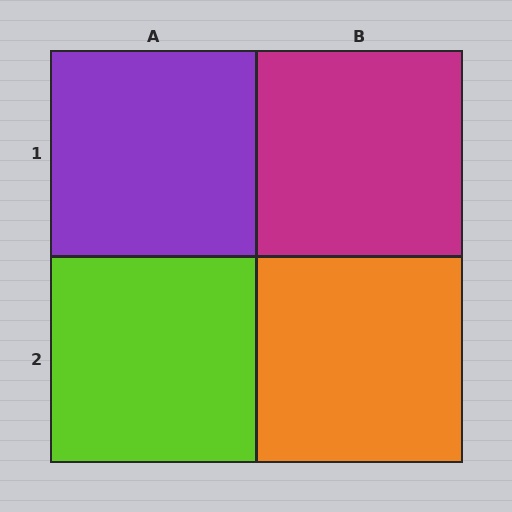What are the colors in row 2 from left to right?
Lime, orange.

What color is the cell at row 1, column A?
Purple.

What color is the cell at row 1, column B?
Magenta.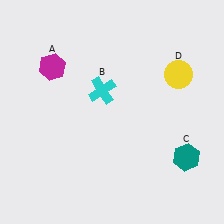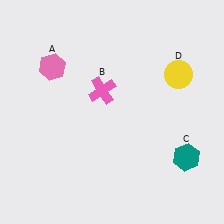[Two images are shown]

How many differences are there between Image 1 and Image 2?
There are 2 differences between the two images.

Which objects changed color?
A changed from magenta to pink. B changed from cyan to pink.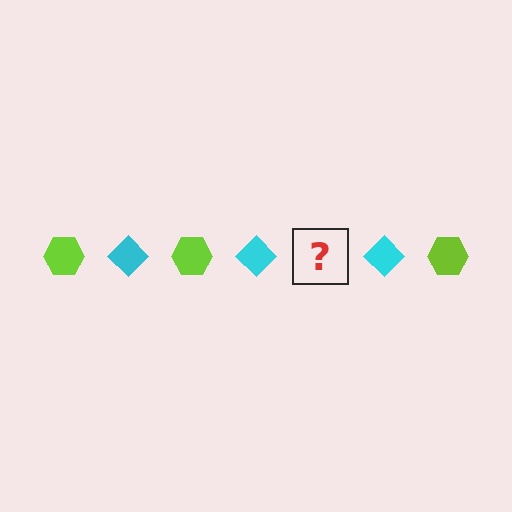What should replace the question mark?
The question mark should be replaced with a lime hexagon.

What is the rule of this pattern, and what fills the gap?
The rule is that the pattern alternates between lime hexagon and cyan diamond. The gap should be filled with a lime hexagon.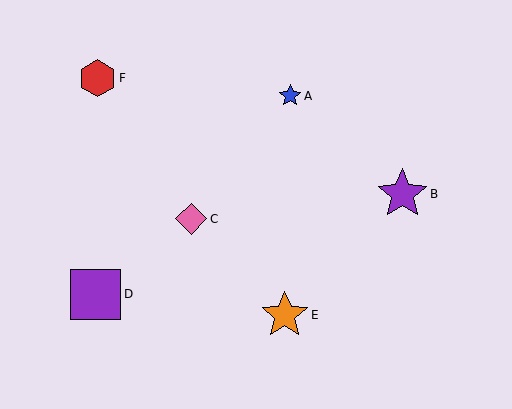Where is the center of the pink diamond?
The center of the pink diamond is at (191, 219).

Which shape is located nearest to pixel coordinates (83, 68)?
The red hexagon (labeled F) at (97, 78) is nearest to that location.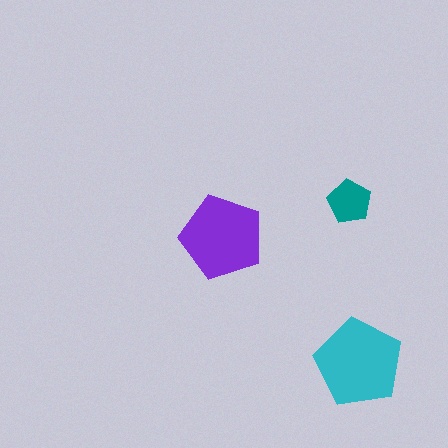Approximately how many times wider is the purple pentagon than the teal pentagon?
About 2 times wider.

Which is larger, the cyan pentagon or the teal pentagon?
The cyan one.